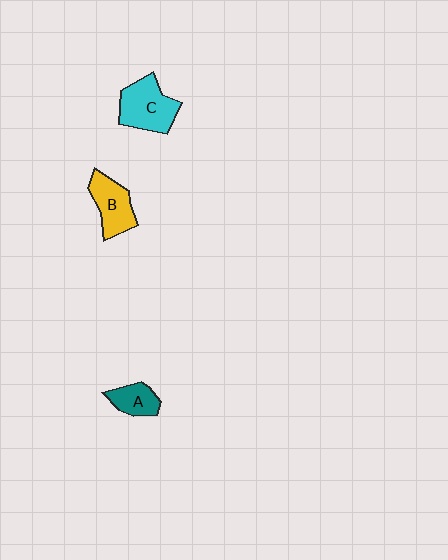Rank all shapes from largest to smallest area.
From largest to smallest: C (cyan), B (yellow), A (teal).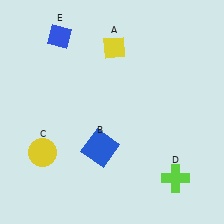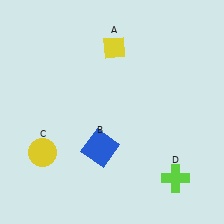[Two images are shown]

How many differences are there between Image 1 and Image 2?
There is 1 difference between the two images.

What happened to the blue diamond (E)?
The blue diamond (E) was removed in Image 2. It was in the top-left area of Image 1.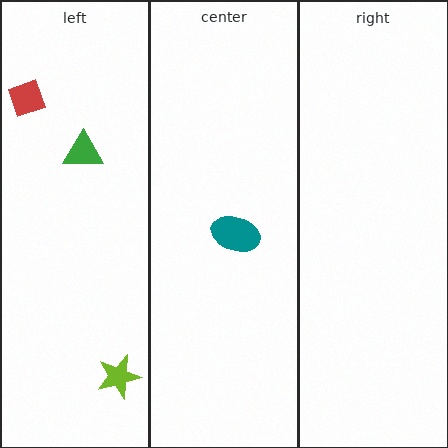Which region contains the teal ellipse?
The center region.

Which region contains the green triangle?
The left region.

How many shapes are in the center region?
1.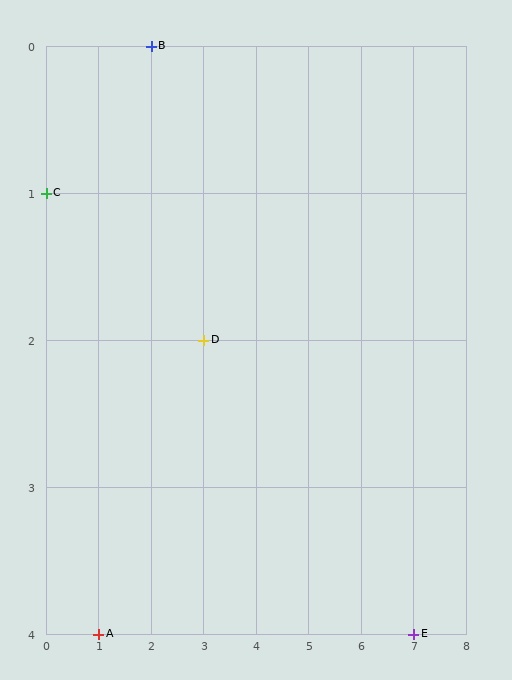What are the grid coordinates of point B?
Point B is at grid coordinates (2, 0).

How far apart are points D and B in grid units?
Points D and B are 1 column and 2 rows apart (about 2.2 grid units diagonally).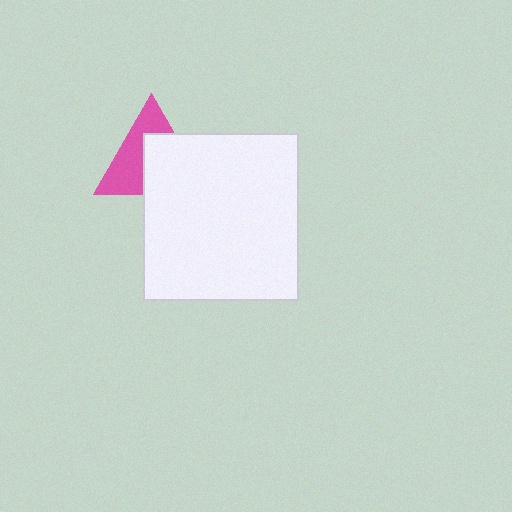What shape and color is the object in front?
The object in front is a white rectangle.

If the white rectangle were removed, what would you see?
You would see the complete pink triangle.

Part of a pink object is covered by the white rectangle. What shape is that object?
It is a triangle.